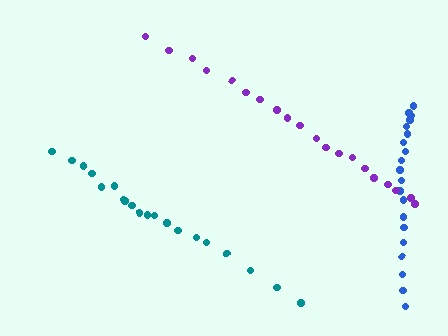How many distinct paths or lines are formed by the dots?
There are 3 distinct paths.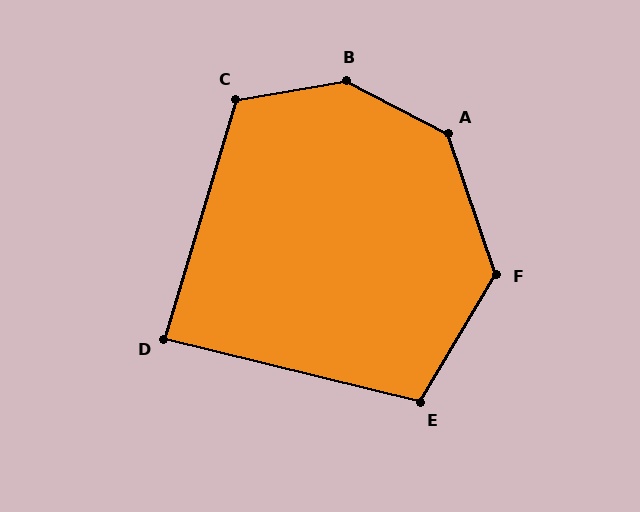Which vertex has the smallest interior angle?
D, at approximately 87 degrees.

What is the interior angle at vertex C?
Approximately 117 degrees (obtuse).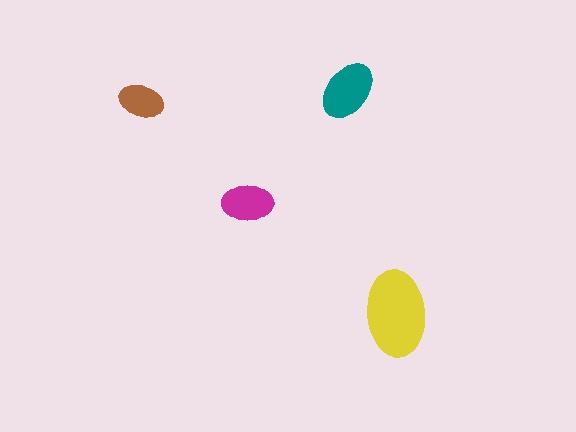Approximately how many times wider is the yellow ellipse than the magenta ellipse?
About 1.5 times wider.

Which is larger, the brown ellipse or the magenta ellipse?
The magenta one.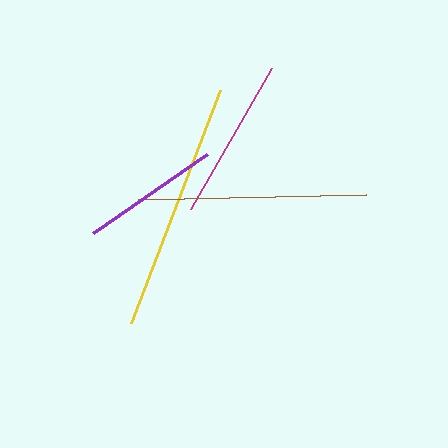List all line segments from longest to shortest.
From longest to shortest: yellow, brown, magenta, purple.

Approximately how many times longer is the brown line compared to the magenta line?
The brown line is approximately 1.4 times the length of the magenta line.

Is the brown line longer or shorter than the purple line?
The brown line is longer than the purple line.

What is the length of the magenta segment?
The magenta segment is approximately 162 pixels long.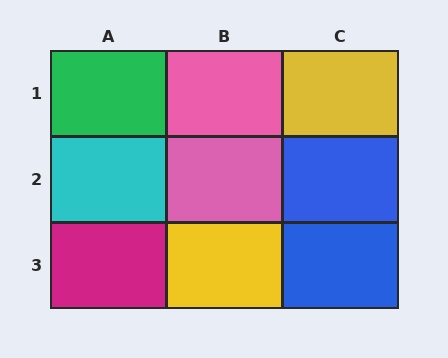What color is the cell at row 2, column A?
Cyan.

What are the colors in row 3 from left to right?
Magenta, yellow, blue.